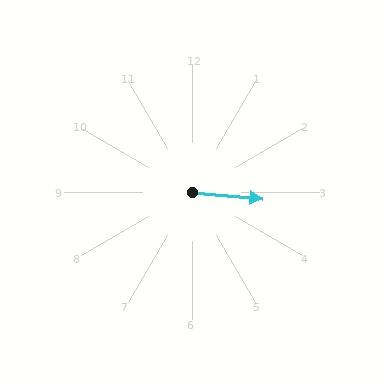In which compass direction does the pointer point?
East.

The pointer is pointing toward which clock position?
Roughly 3 o'clock.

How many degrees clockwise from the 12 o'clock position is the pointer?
Approximately 95 degrees.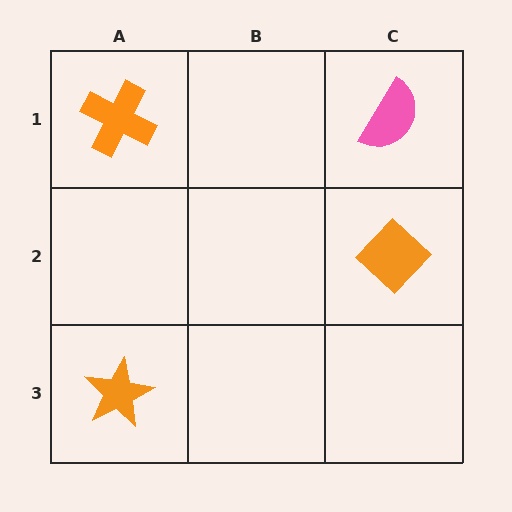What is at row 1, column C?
A pink semicircle.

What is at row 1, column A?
An orange cross.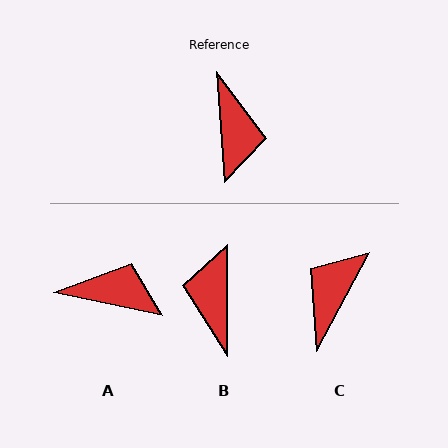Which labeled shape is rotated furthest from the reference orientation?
B, about 176 degrees away.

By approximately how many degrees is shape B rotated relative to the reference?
Approximately 176 degrees counter-clockwise.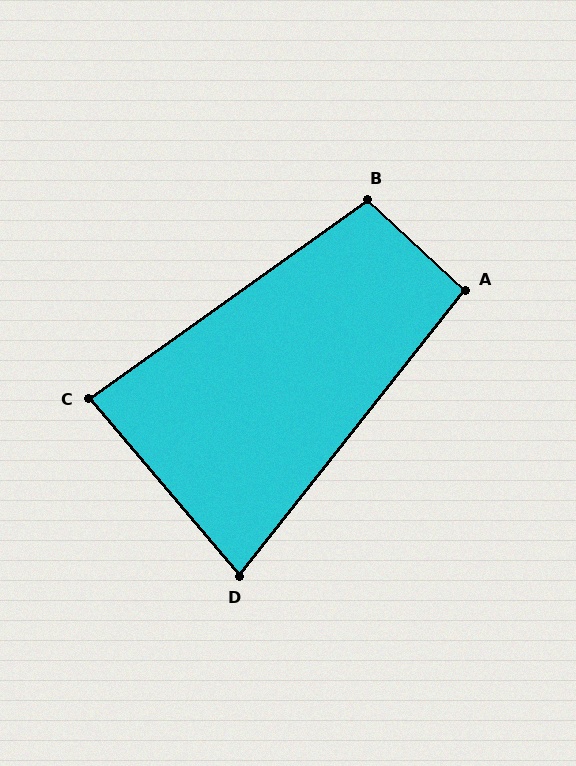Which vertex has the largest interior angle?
B, at approximately 102 degrees.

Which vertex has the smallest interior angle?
D, at approximately 78 degrees.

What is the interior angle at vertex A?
Approximately 95 degrees (approximately right).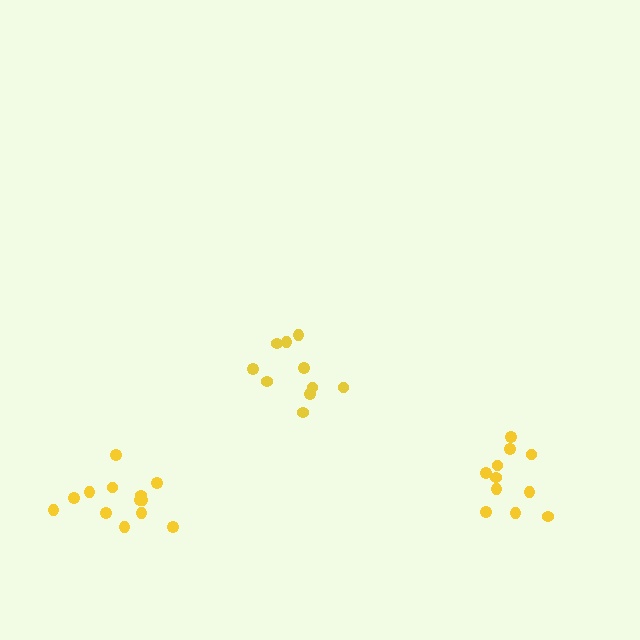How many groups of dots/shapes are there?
There are 3 groups.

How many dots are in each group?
Group 1: 10 dots, Group 2: 13 dots, Group 3: 11 dots (34 total).